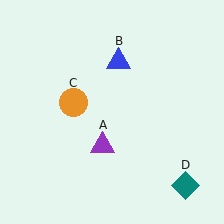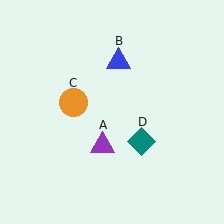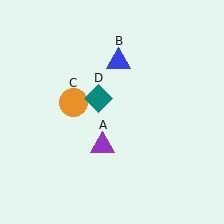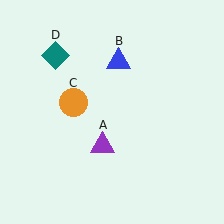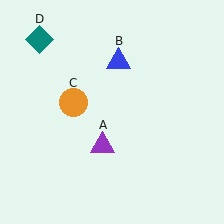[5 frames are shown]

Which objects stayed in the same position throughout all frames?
Purple triangle (object A) and blue triangle (object B) and orange circle (object C) remained stationary.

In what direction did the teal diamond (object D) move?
The teal diamond (object D) moved up and to the left.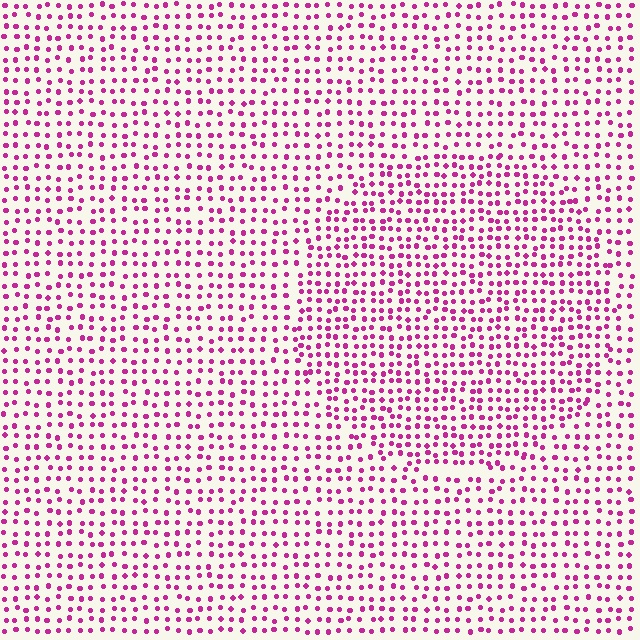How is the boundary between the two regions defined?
The boundary is defined by a change in element density (approximately 1.4x ratio). All elements are the same color, size, and shape.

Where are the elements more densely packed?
The elements are more densely packed inside the circle boundary.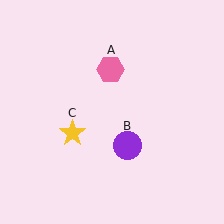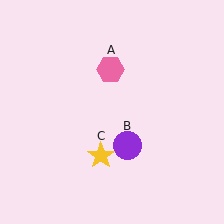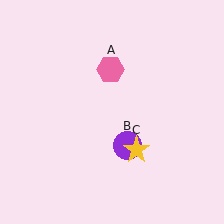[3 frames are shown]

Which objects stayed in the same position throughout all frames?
Pink hexagon (object A) and purple circle (object B) remained stationary.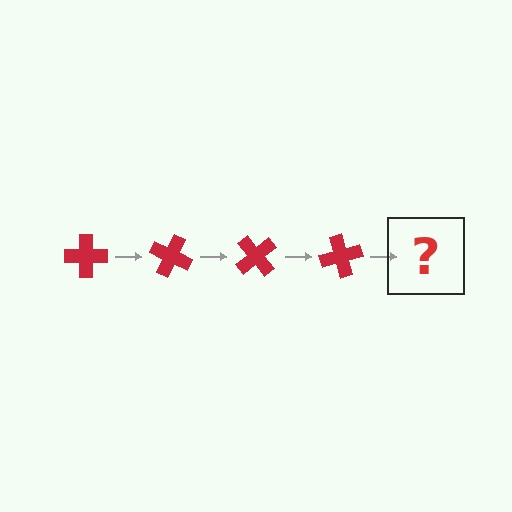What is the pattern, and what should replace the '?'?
The pattern is that the cross rotates 25 degrees each step. The '?' should be a red cross rotated 100 degrees.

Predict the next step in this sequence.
The next step is a red cross rotated 100 degrees.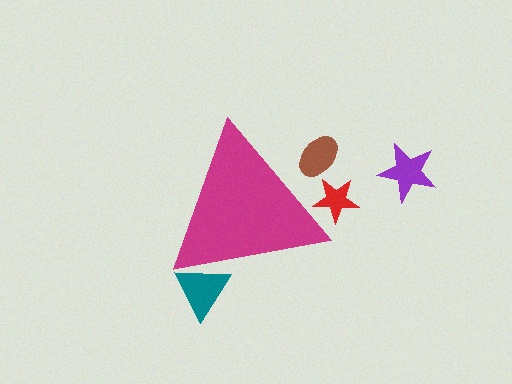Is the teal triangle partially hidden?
Yes, the teal triangle is partially hidden behind the magenta triangle.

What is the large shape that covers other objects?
A magenta triangle.